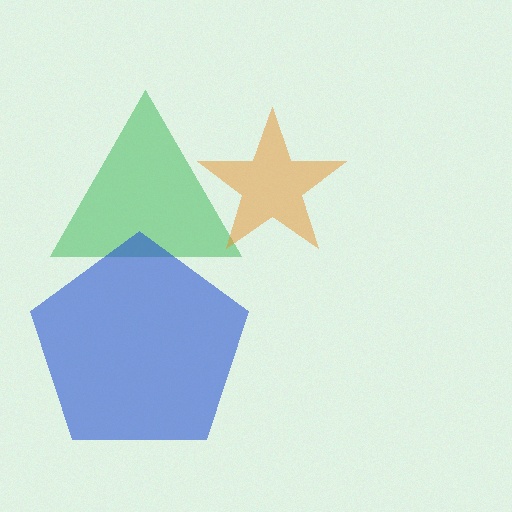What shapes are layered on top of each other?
The layered shapes are: a green triangle, an orange star, a blue pentagon.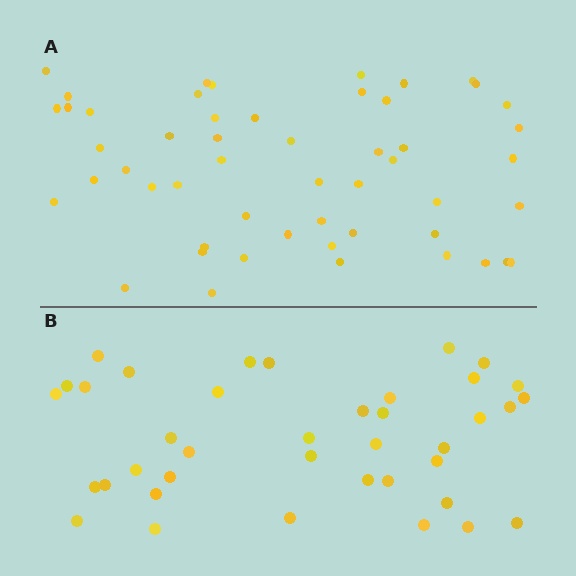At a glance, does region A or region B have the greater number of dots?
Region A (the top region) has more dots.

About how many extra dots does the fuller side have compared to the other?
Region A has approximately 15 more dots than region B.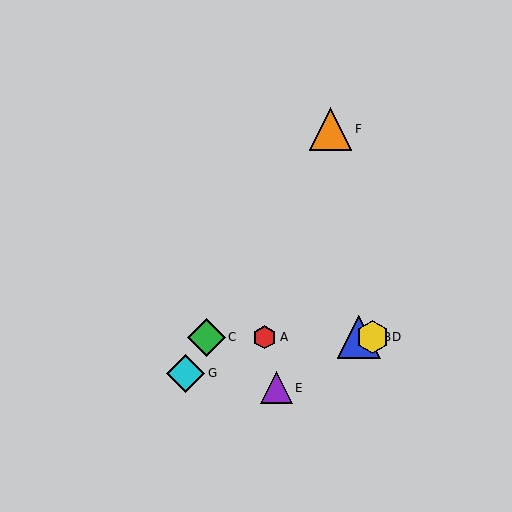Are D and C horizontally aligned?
Yes, both are at y≈337.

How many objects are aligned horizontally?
4 objects (A, B, C, D) are aligned horizontally.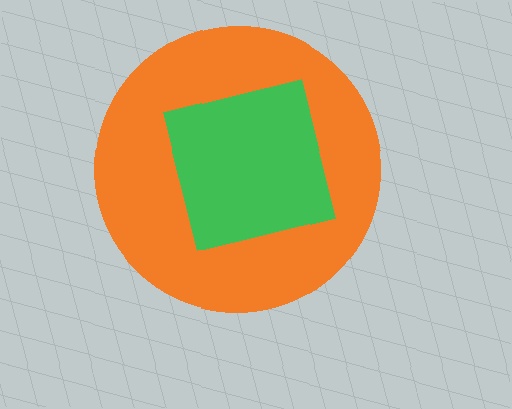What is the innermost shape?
The green square.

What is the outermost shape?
The orange circle.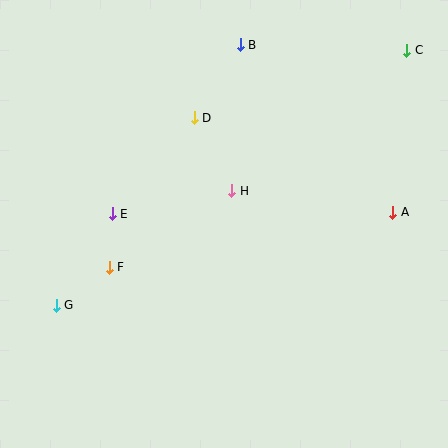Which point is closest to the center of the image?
Point H at (232, 191) is closest to the center.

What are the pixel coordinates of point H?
Point H is at (232, 191).